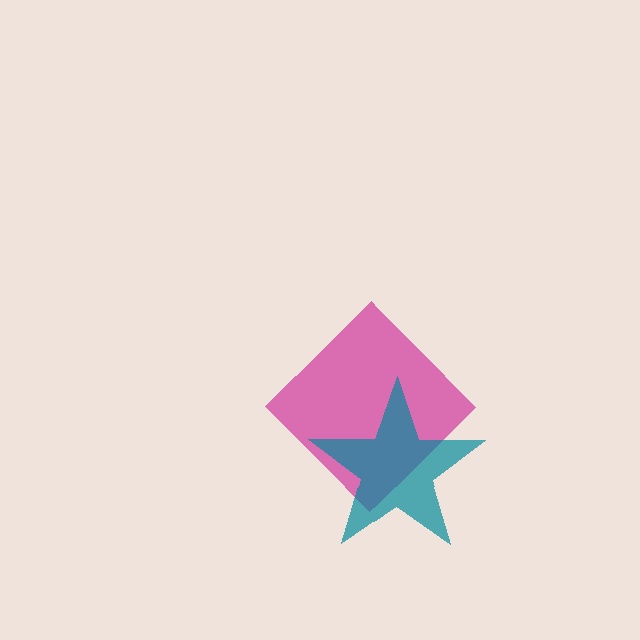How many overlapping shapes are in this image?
There are 2 overlapping shapes in the image.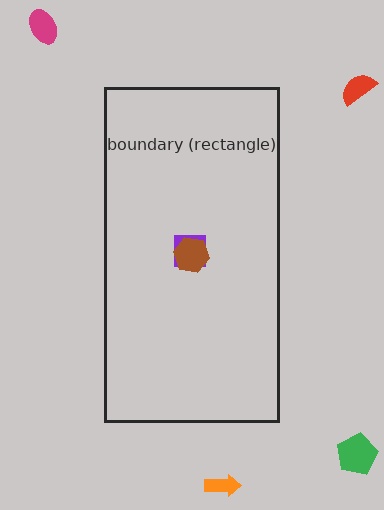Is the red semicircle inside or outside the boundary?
Outside.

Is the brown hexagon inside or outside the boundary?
Inside.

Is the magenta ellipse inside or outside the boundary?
Outside.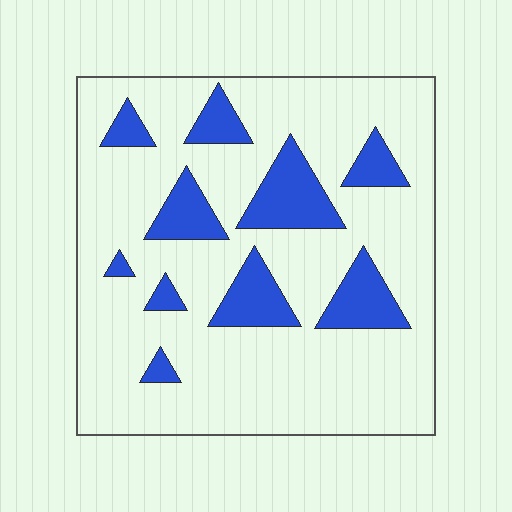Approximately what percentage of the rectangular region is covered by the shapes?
Approximately 20%.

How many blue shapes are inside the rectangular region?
10.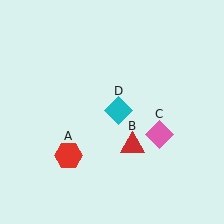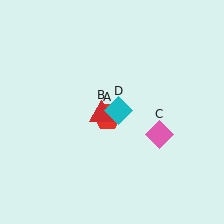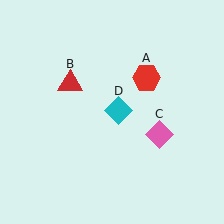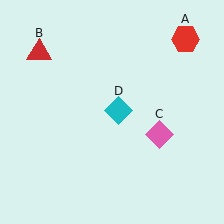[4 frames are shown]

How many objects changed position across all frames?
2 objects changed position: red hexagon (object A), red triangle (object B).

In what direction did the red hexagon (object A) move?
The red hexagon (object A) moved up and to the right.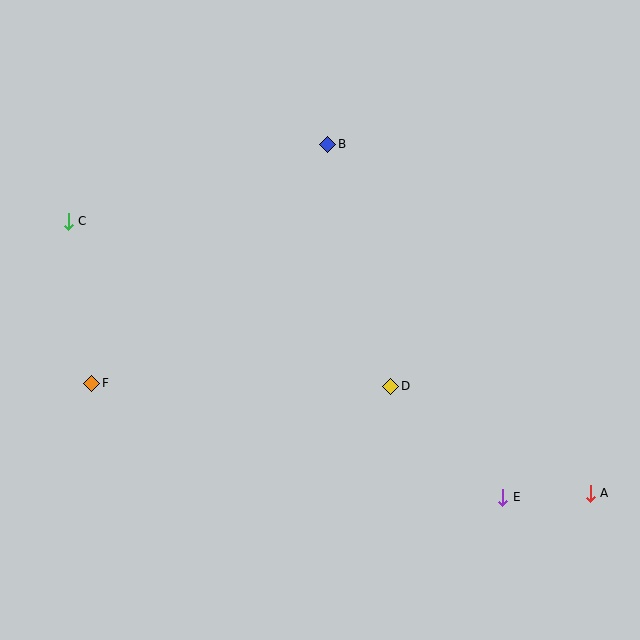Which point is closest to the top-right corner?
Point B is closest to the top-right corner.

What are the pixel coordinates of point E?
Point E is at (503, 498).